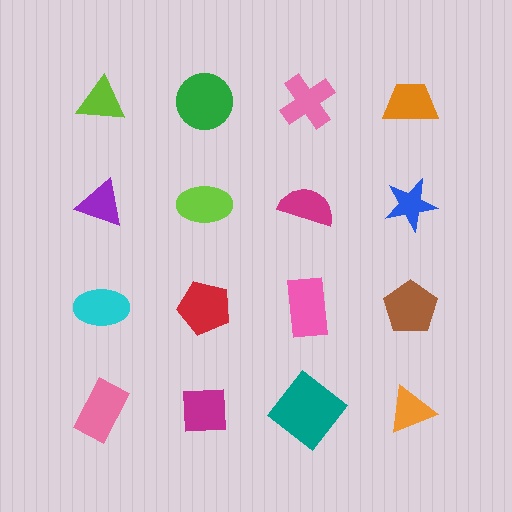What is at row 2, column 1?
A purple triangle.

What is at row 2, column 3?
A magenta semicircle.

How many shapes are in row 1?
4 shapes.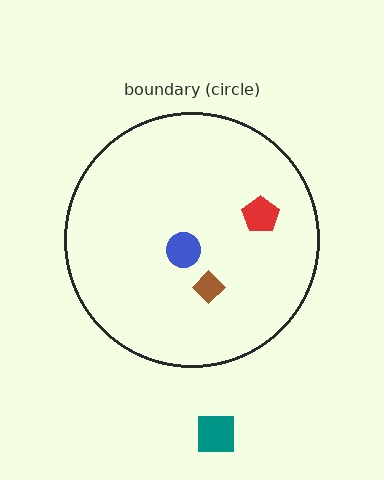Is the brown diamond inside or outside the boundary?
Inside.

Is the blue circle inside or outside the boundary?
Inside.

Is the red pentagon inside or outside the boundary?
Inside.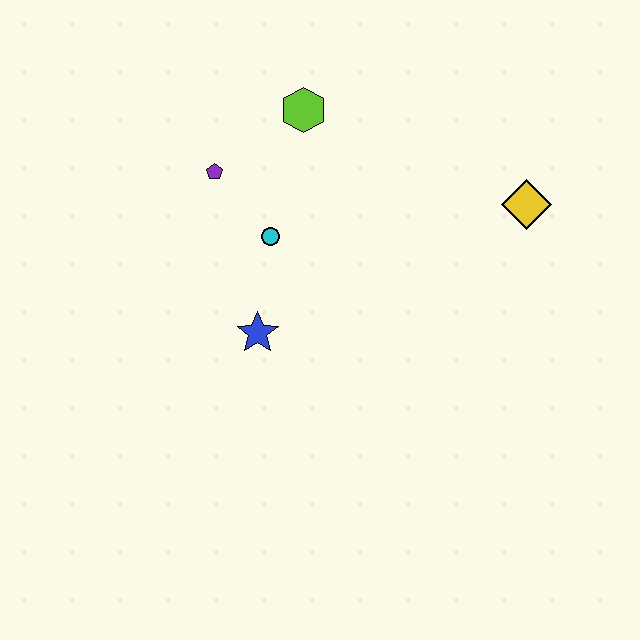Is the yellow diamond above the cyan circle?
Yes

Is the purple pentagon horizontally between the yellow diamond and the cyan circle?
No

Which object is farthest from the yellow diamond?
The purple pentagon is farthest from the yellow diamond.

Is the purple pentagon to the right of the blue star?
No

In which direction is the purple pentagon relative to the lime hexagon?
The purple pentagon is to the left of the lime hexagon.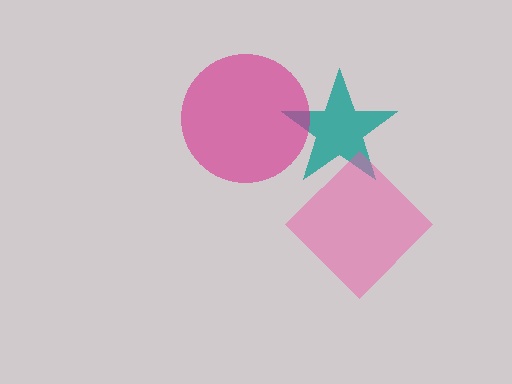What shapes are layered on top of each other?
The layered shapes are: a teal star, a pink diamond, a magenta circle.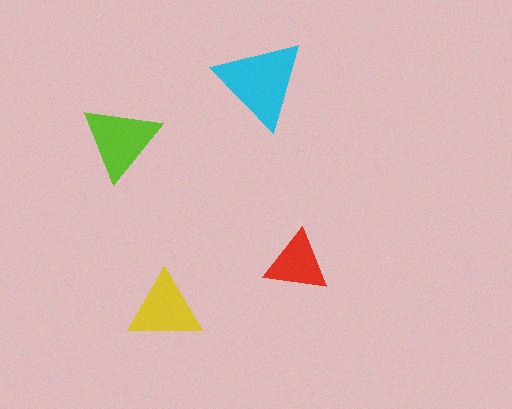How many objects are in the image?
There are 4 objects in the image.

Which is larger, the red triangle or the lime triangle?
The lime one.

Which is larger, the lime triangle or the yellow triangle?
The lime one.